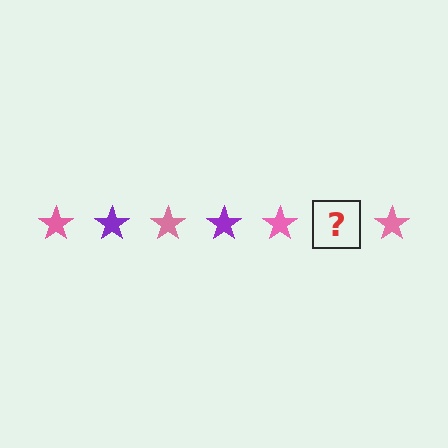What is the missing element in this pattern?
The missing element is a purple star.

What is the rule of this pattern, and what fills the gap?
The rule is that the pattern cycles through pink, purple stars. The gap should be filled with a purple star.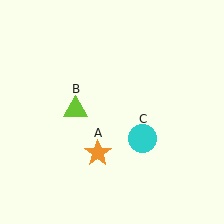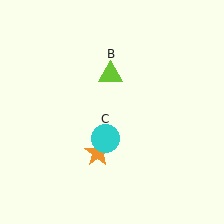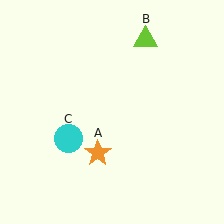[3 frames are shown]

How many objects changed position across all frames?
2 objects changed position: lime triangle (object B), cyan circle (object C).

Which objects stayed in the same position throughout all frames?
Orange star (object A) remained stationary.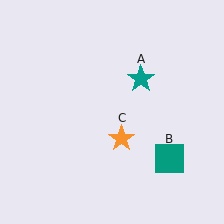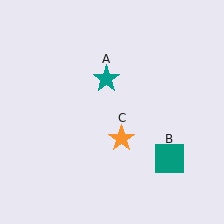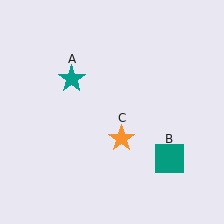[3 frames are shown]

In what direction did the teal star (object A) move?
The teal star (object A) moved left.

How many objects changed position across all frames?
1 object changed position: teal star (object A).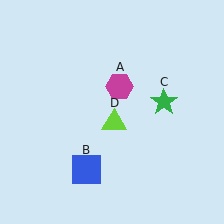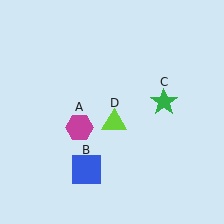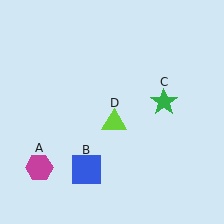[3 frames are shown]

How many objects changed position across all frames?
1 object changed position: magenta hexagon (object A).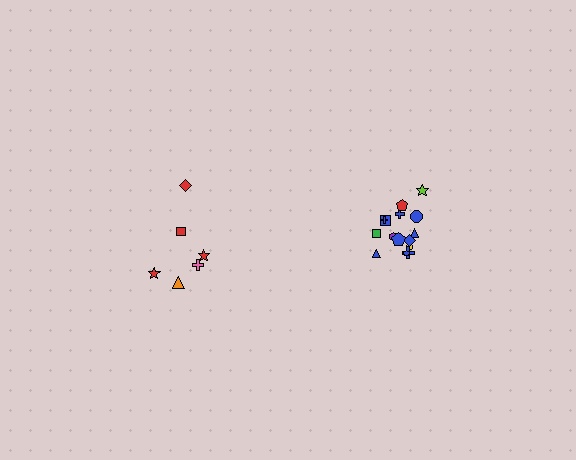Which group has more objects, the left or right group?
The right group.